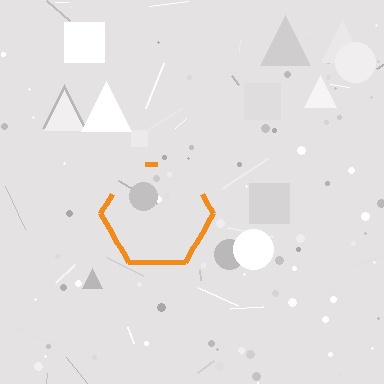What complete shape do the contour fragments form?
The contour fragments form a hexagon.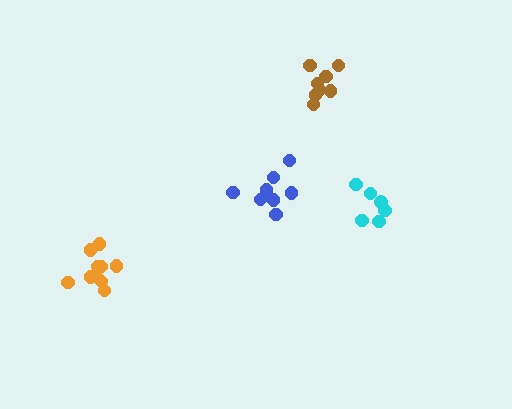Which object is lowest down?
The orange cluster is bottommost.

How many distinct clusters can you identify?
There are 4 distinct clusters.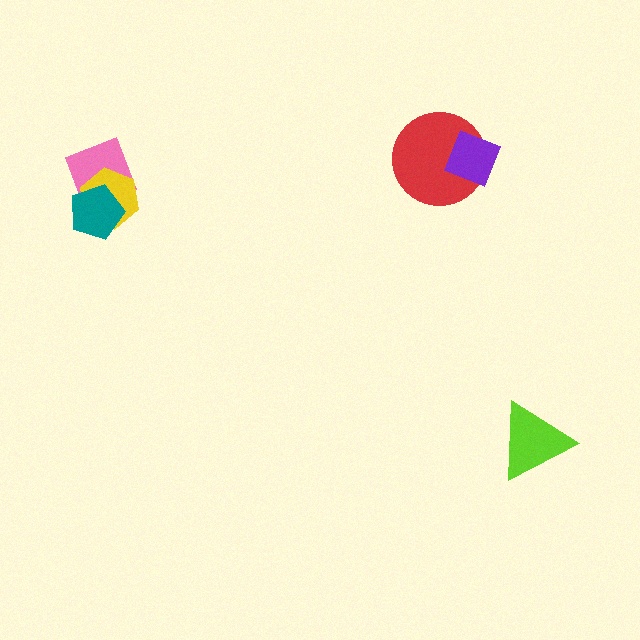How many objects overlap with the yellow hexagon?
2 objects overlap with the yellow hexagon.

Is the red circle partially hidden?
Yes, it is partially covered by another shape.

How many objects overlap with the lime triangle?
0 objects overlap with the lime triangle.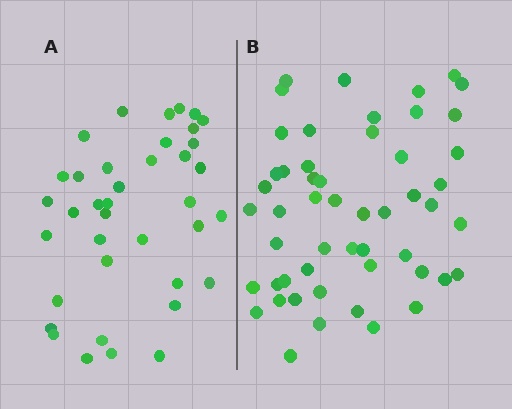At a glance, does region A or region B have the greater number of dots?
Region B (the right region) has more dots.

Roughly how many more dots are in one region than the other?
Region B has approximately 15 more dots than region A.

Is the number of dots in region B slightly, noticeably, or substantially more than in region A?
Region B has noticeably more, but not dramatically so. The ratio is roughly 1.4 to 1.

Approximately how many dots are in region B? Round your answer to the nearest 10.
About 50 dots. (The exact count is 52, which rounds to 50.)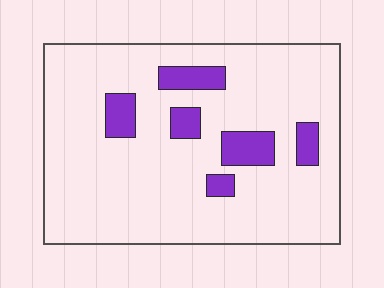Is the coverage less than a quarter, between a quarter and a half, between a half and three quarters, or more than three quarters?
Less than a quarter.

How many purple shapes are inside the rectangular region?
6.